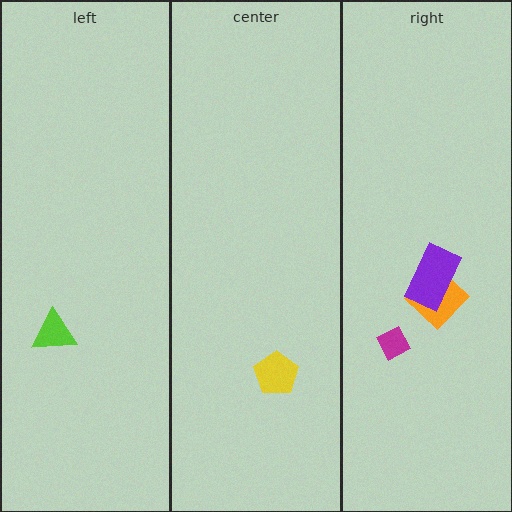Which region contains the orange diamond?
The right region.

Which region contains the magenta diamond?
The right region.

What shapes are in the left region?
The lime triangle.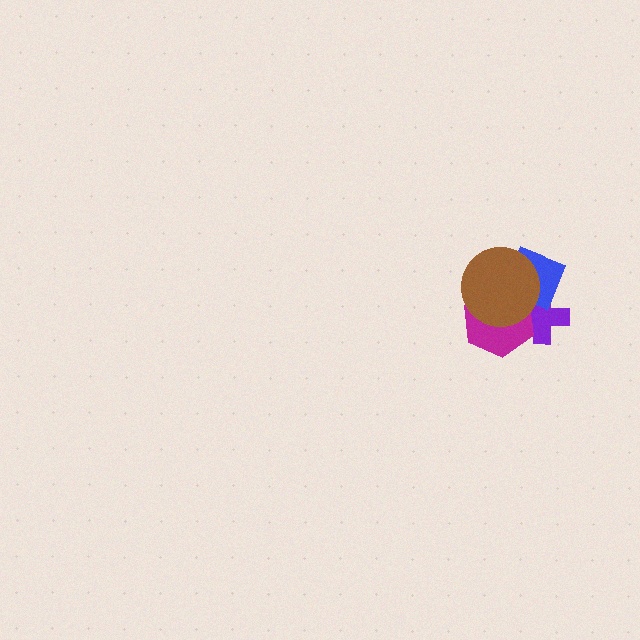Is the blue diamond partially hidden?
Yes, it is partially covered by another shape.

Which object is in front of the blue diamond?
The brown circle is in front of the blue diamond.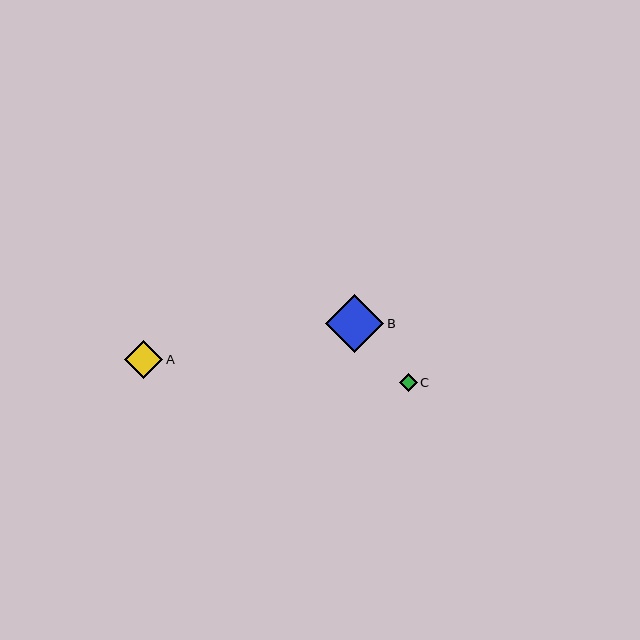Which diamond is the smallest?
Diamond C is the smallest with a size of approximately 18 pixels.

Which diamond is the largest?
Diamond B is the largest with a size of approximately 59 pixels.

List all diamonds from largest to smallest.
From largest to smallest: B, A, C.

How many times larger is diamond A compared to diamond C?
Diamond A is approximately 2.2 times the size of diamond C.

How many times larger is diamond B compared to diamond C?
Diamond B is approximately 3.3 times the size of diamond C.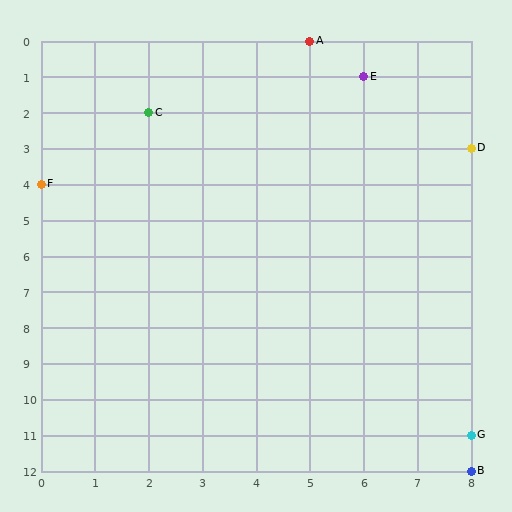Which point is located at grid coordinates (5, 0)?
Point A is at (5, 0).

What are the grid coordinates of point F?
Point F is at grid coordinates (0, 4).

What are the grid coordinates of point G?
Point G is at grid coordinates (8, 11).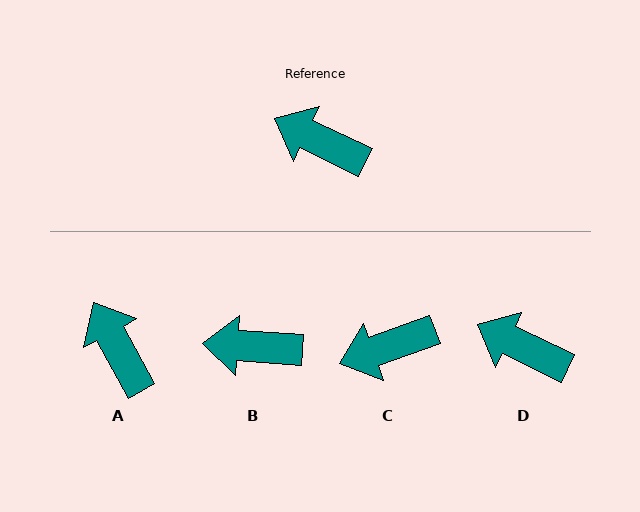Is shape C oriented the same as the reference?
No, it is off by about 45 degrees.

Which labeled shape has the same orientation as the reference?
D.